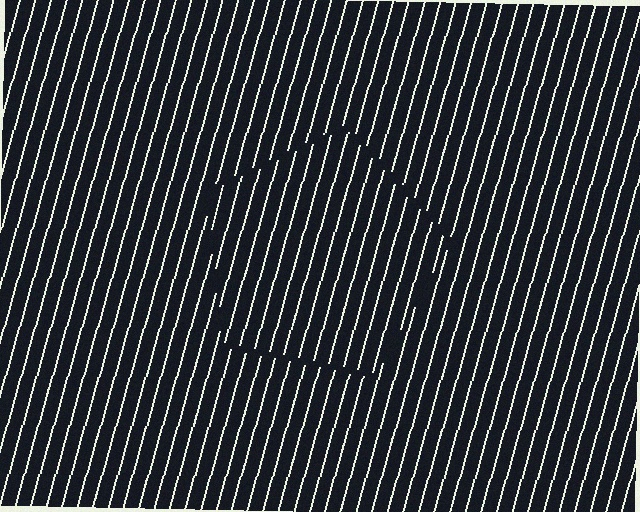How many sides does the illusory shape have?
5 sides — the line-ends trace a pentagon.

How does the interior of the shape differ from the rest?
The interior of the shape contains the same grating, shifted by half a period — the contour is defined by the phase discontinuity where line-ends from the inner and outer gratings abut.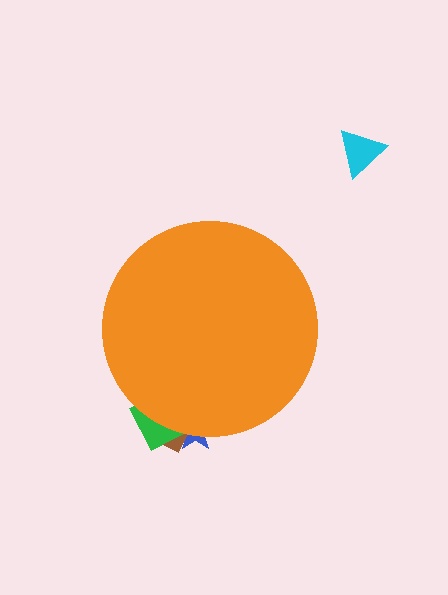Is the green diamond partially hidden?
Yes, the green diamond is partially hidden behind the orange circle.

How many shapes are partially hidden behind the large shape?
3 shapes are partially hidden.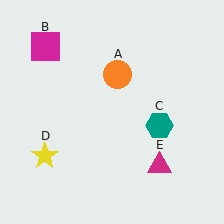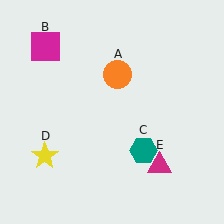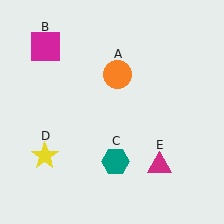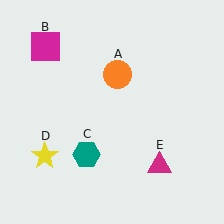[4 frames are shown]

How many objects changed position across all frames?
1 object changed position: teal hexagon (object C).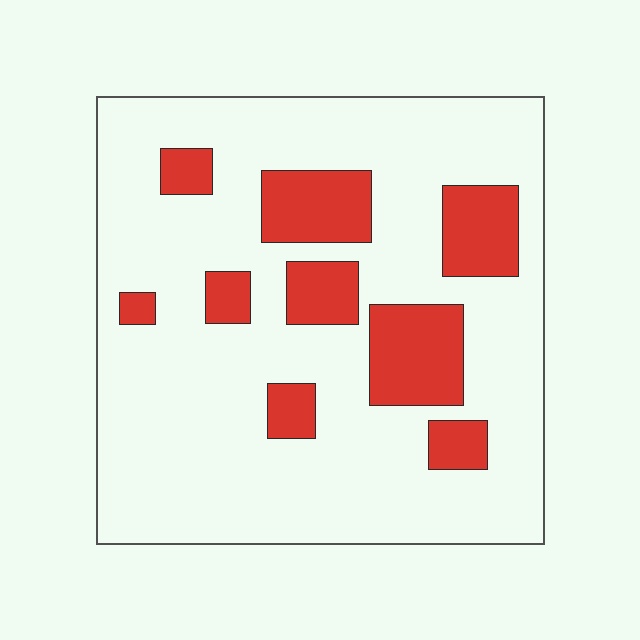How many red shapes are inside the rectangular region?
9.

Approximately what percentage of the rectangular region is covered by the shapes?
Approximately 20%.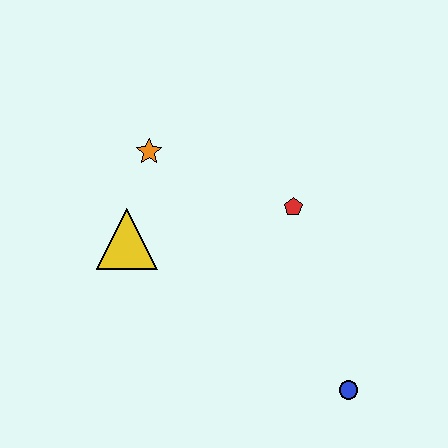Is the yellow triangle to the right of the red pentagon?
No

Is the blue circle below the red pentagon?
Yes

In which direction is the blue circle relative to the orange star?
The blue circle is below the orange star.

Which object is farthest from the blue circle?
The orange star is farthest from the blue circle.